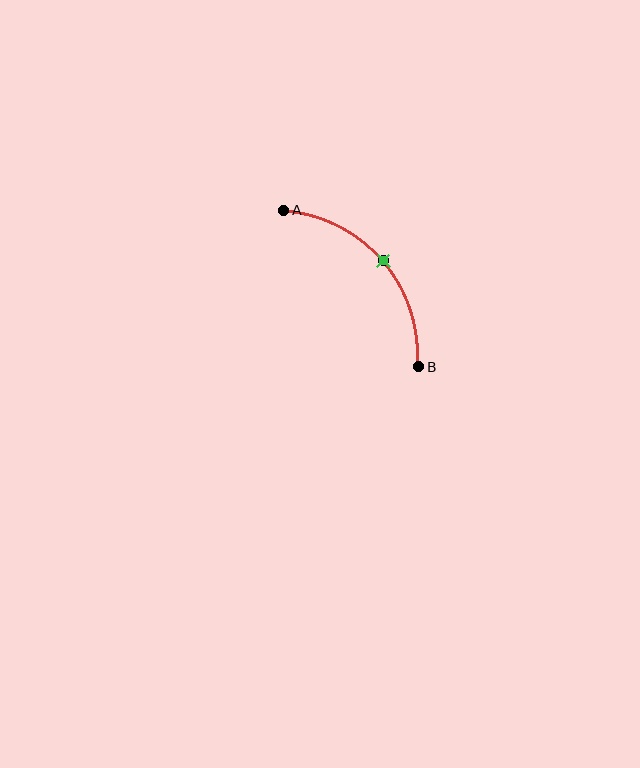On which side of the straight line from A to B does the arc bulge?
The arc bulges above and to the right of the straight line connecting A and B.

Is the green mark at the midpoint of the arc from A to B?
Yes. The green mark lies on the arc at equal arc-length from both A and B — it is the arc midpoint.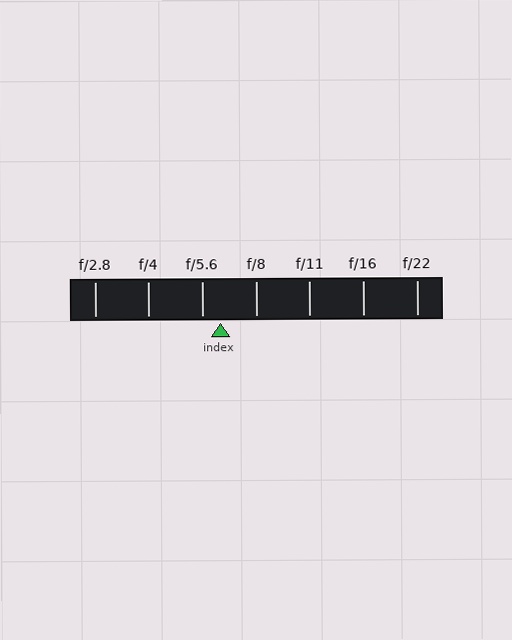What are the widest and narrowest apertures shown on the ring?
The widest aperture shown is f/2.8 and the narrowest is f/22.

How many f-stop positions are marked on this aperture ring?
There are 7 f-stop positions marked.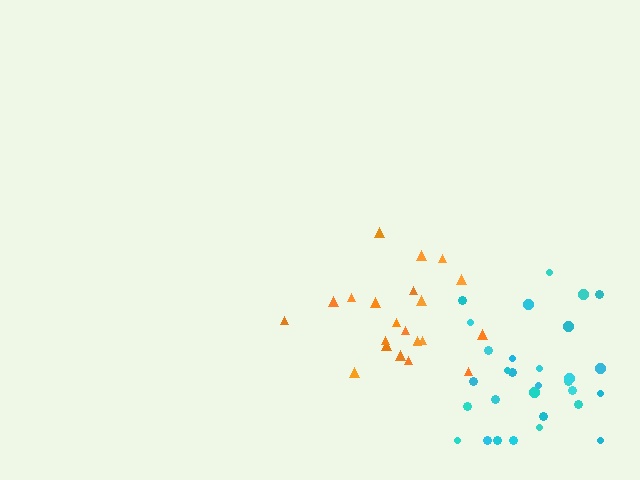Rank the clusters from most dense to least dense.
cyan, orange.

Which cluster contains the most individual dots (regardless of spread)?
Cyan (30).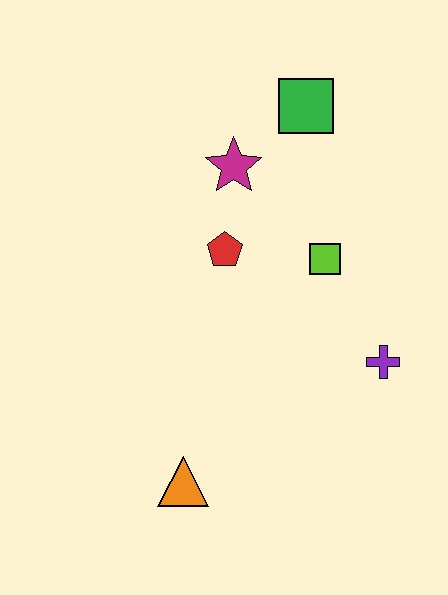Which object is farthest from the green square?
The orange triangle is farthest from the green square.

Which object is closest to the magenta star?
The red pentagon is closest to the magenta star.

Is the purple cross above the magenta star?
No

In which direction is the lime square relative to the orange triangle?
The lime square is above the orange triangle.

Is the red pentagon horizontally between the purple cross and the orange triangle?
Yes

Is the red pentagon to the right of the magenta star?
No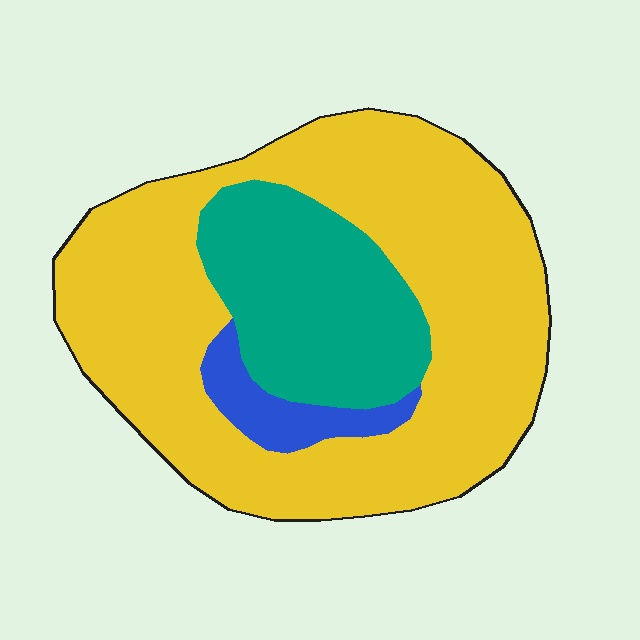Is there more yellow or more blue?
Yellow.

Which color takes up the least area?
Blue, at roughly 5%.